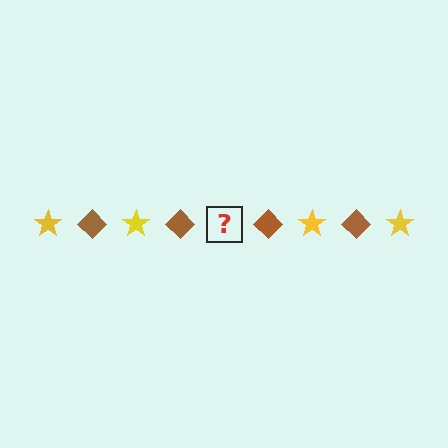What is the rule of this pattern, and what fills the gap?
The rule is that the pattern alternates between yellow star and brown diamond. The gap should be filled with a yellow star.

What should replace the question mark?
The question mark should be replaced with a yellow star.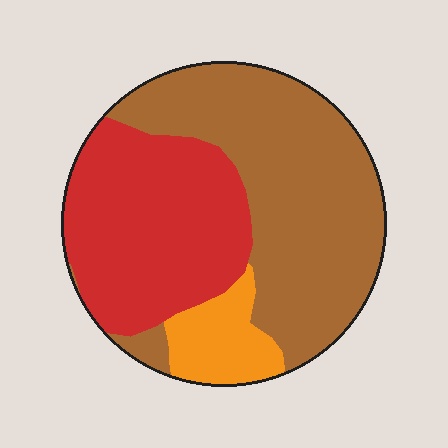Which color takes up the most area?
Brown, at roughly 50%.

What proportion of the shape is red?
Red covers 38% of the shape.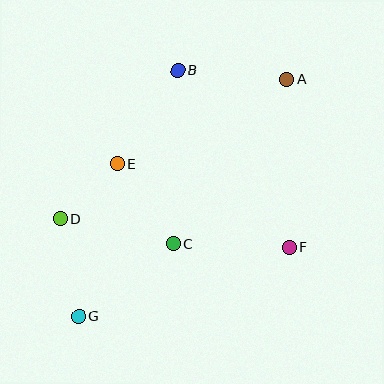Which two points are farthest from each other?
Points A and G are farthest from each other.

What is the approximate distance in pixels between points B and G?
The distance between B and G is approximately 265 pixels.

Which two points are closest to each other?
Points D and E are closest to each other.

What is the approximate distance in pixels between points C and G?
The distance between C and G is approximately 119 pixels.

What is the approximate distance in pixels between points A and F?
The distance between A and F is approximately 168 pixels.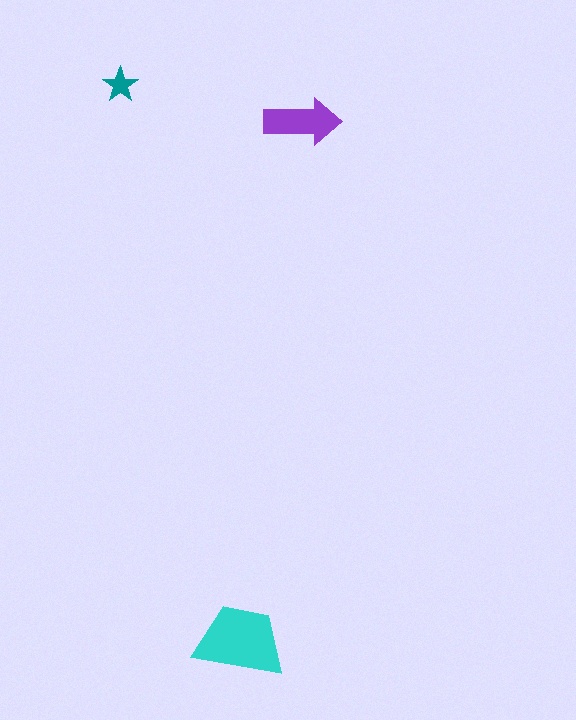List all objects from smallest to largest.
The teal star, the purple arrow, the cyan trapezoid.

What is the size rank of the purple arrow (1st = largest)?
2nd.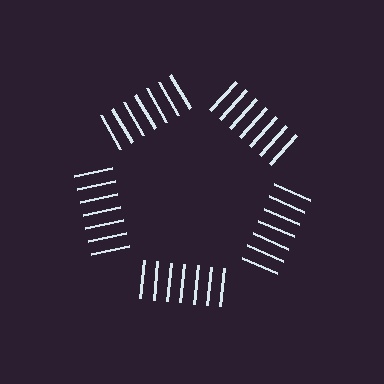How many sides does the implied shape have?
5 sides — the line-ends trace a pentagon.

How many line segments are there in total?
35 — 7 along each of the 5 edges.